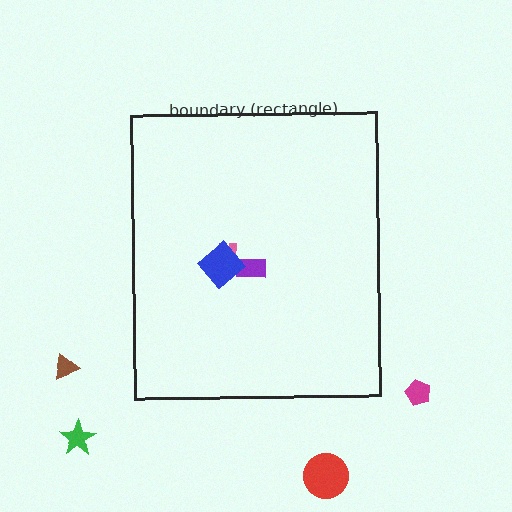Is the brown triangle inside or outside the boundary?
Outside.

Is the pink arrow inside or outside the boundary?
Inside.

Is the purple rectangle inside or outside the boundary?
Inside.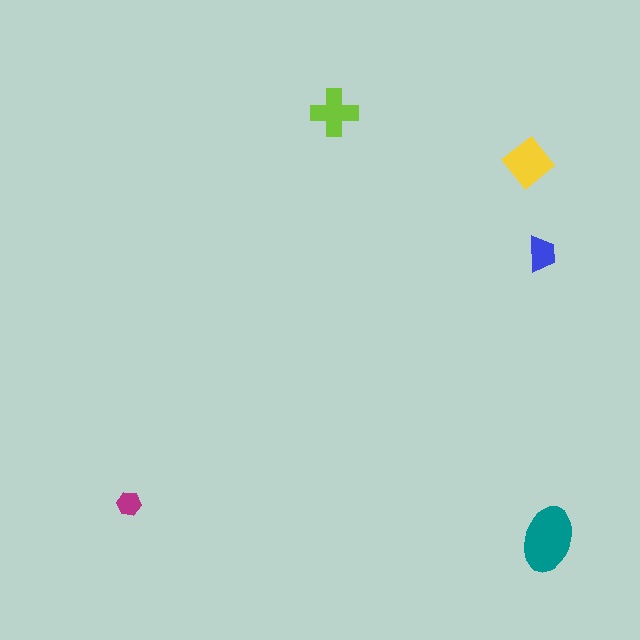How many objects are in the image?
There are 5 objects in the image.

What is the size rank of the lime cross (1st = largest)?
3rd.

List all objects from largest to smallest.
The teal ellipse, the yellow diamond, the lime cross, the blue trapezoid, the magenta hexagon.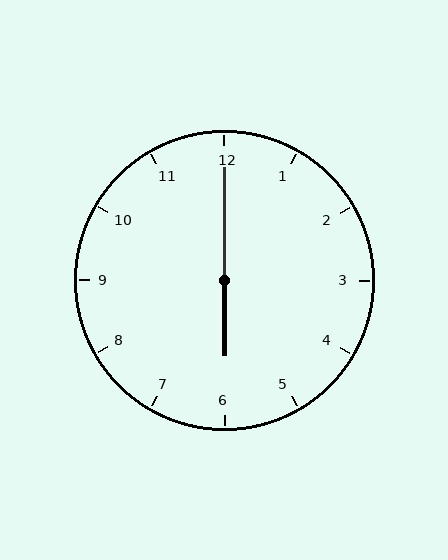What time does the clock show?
6:00.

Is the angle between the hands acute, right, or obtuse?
It is obtuse.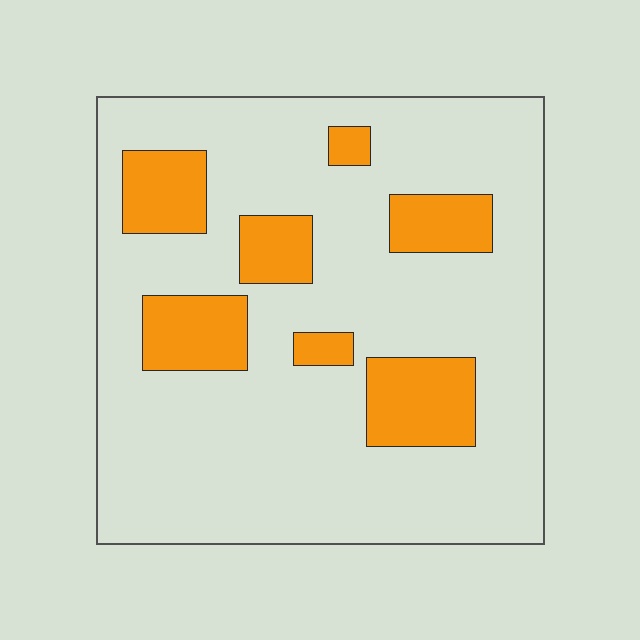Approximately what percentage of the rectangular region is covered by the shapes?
Approximately 20%.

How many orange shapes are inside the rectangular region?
7.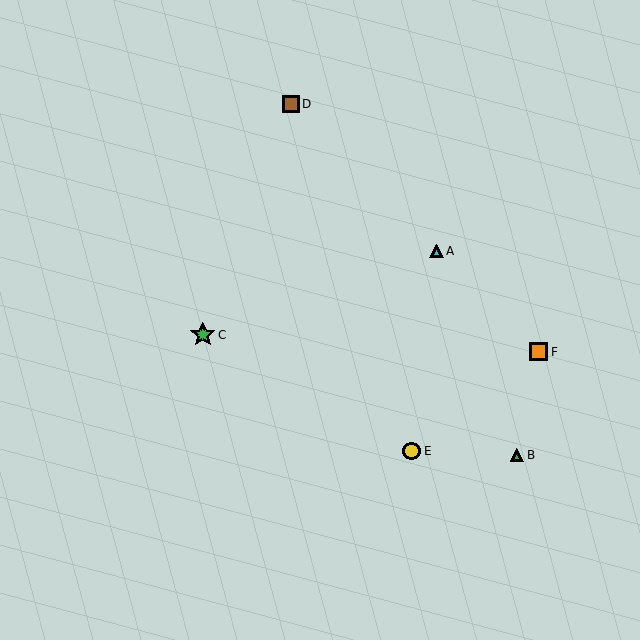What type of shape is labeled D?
Shape D is a brown square.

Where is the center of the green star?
The center of the green star is at (203, 335).